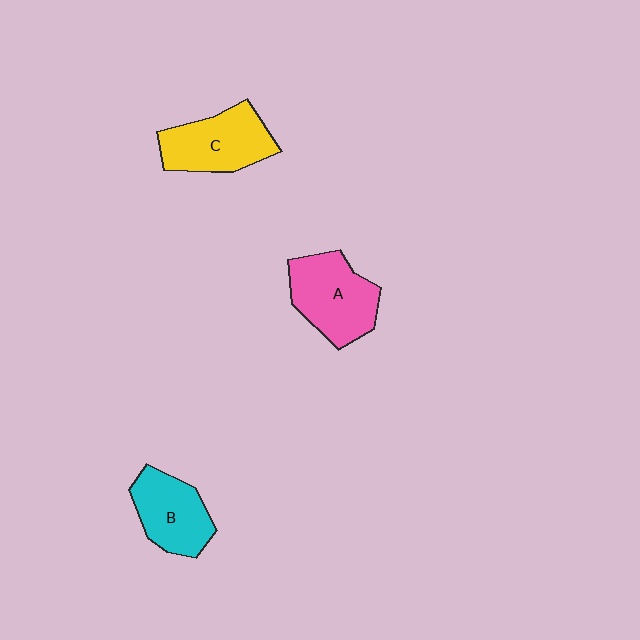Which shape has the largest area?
Shape A (pink).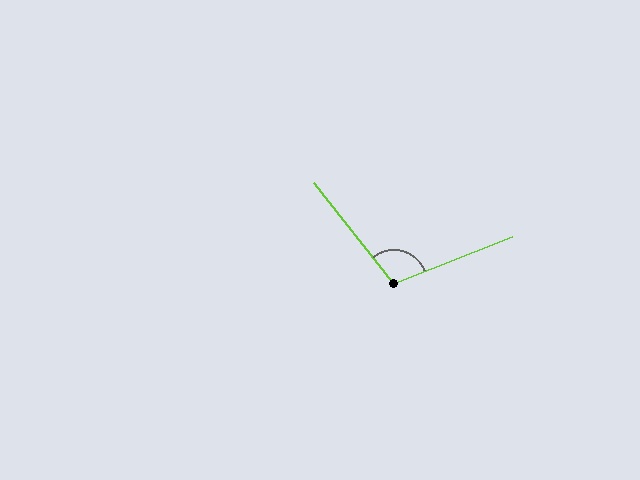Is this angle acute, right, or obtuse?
It is obtuse.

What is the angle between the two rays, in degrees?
Approximately 107 degrees.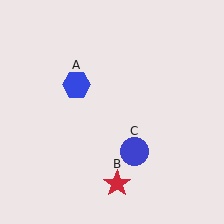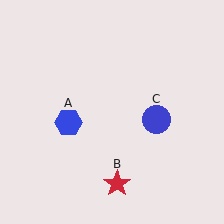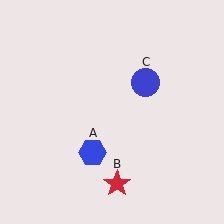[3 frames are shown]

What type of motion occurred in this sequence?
The blue hexagon (object A), blue circle (object C) rotated counterclockwise around the center of the scene.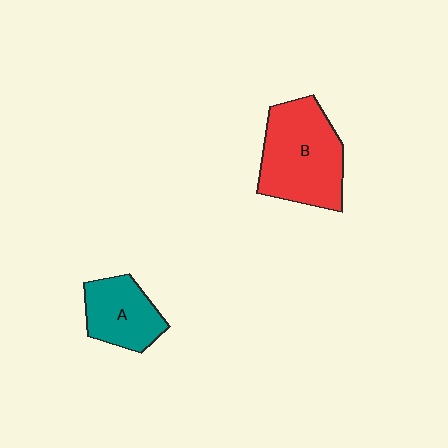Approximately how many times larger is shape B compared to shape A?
Approximately 1.6 times.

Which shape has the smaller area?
Shape A (teal).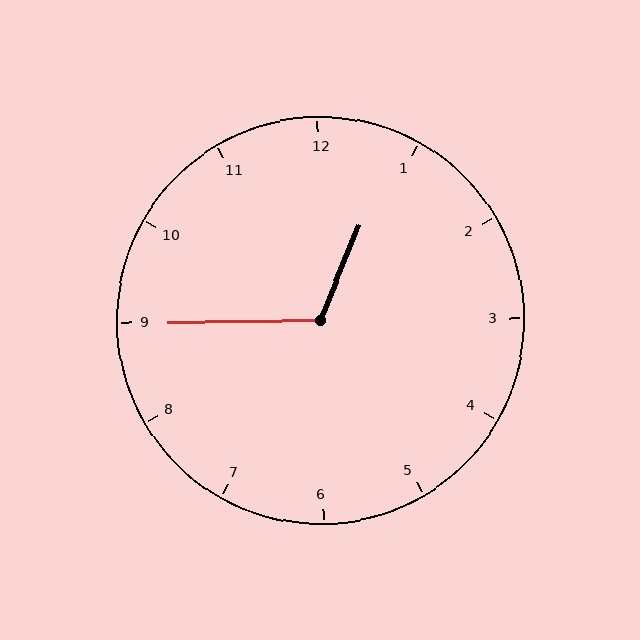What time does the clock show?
12:45.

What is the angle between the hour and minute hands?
Approximately 112 degrees.